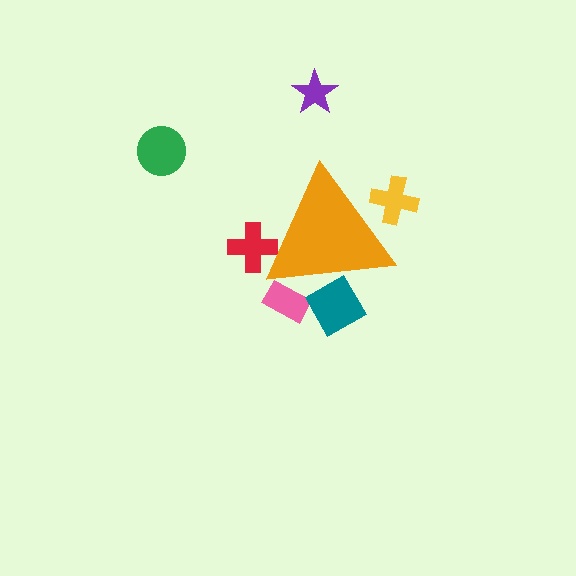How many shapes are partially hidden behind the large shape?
4 shapes are partially hidden.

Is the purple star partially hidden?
No, the purple star is fully visible.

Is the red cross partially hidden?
Yes, the red cross is partially hidden behind the orange triangle.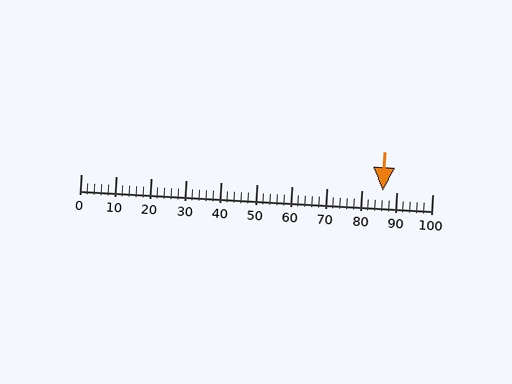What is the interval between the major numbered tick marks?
The major tick marks are spaced 10 units apart.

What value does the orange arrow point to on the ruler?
The orange arrow points to approximately 86.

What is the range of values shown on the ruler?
The ruler shows values from 0 to 100.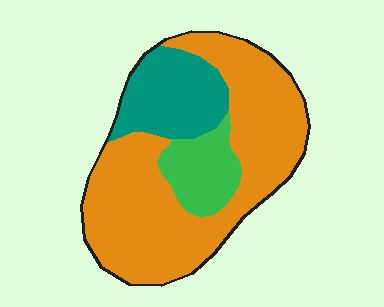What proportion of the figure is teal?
Teal takes up about one fifth (1/5) of the figure.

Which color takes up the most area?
Orange, at roughly 65%.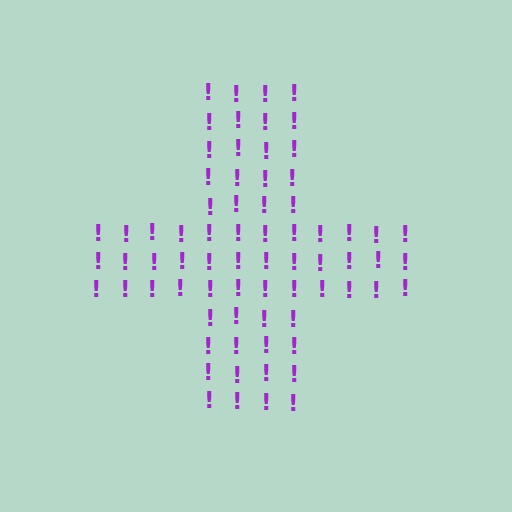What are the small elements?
The small elements are exclamation marks.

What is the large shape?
The large shape is a cross.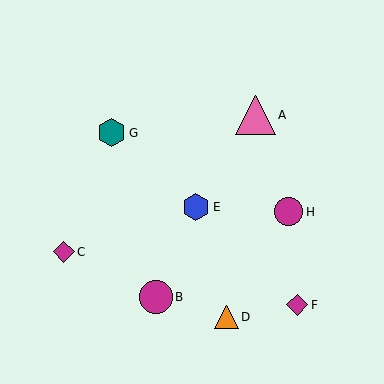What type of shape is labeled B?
Shape B is a magenta circle.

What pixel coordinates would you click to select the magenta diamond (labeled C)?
Click at (64, 252) to select the magenta diamond C.